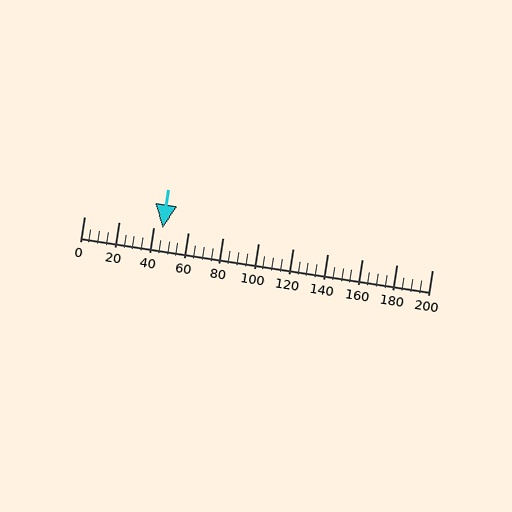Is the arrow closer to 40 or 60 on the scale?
The arrow is closer to 40.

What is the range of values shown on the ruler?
The ruler shows values from 0 to 200.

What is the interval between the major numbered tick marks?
The major tick marks are spaced 20 units apart.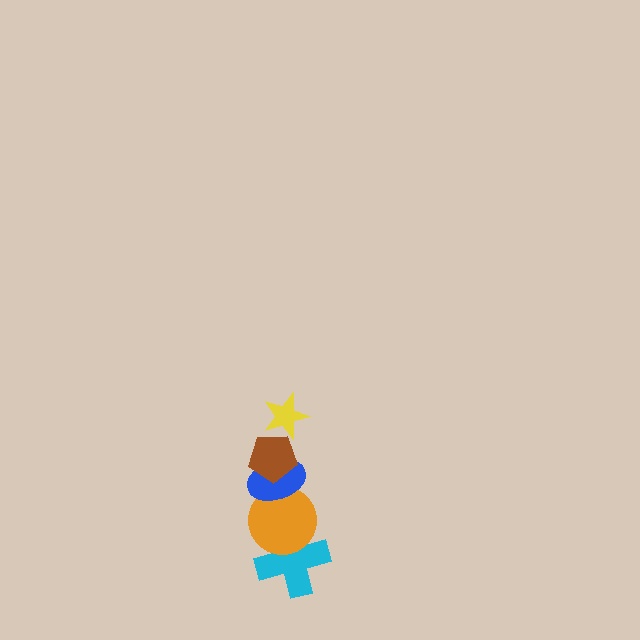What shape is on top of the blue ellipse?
The brown pentagon is on top of the blue ellipse.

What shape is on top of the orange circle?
The blue ellipse is on top of the orange circle.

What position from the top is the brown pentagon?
The brown pentagon is 2nd from the top.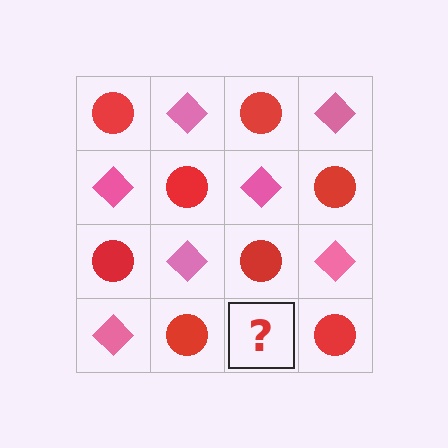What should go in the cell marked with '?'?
The missing cell should contain a pink diamond.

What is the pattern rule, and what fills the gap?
The rule is that it alternates red circle and pink diamond in a checkerboard pattern. The gap should be filled with a pink diamond.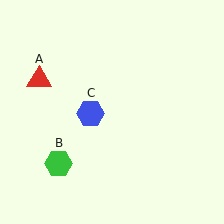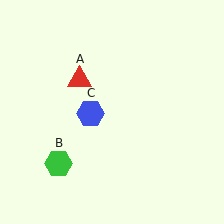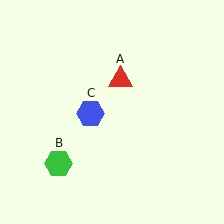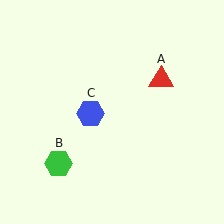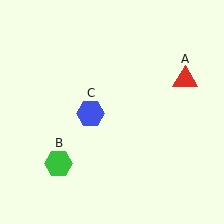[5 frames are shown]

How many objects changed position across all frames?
1 object changed position: red triangle (object A).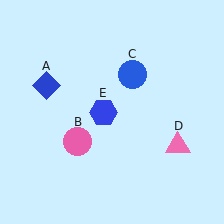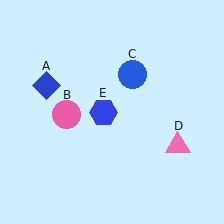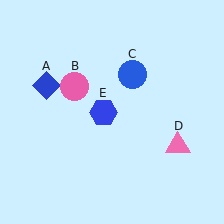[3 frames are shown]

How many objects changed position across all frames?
1 object changed position: pink circle (object B).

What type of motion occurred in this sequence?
The pink circle (object B) rotated clockwise around the center of the scene.